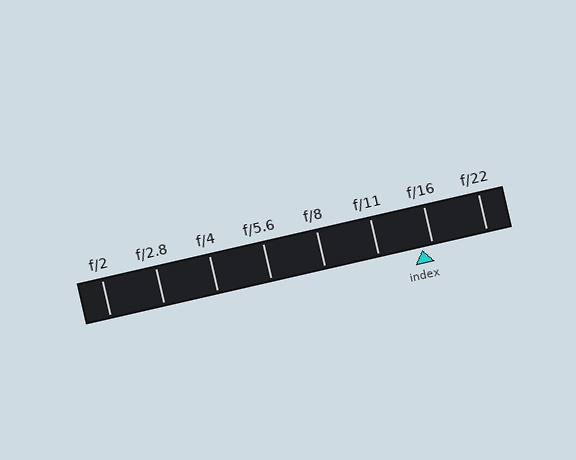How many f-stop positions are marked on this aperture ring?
There are 8 f-stop positions marked.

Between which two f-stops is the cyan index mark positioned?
The index mark is between f/11 and f/16.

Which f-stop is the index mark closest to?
The index mark is closest to f/16.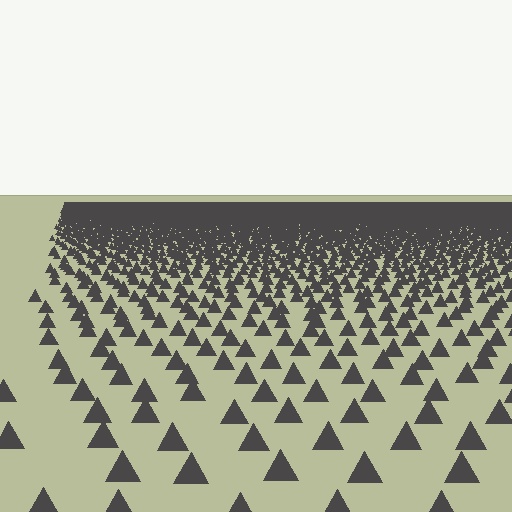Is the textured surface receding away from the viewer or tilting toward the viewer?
The surface is receding away from the viewer. Texture elements get smaller and denser toward the top.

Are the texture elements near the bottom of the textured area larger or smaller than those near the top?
Larger. Near the bottom, elements are closer to the viewer and appear at a bigger on-screen size.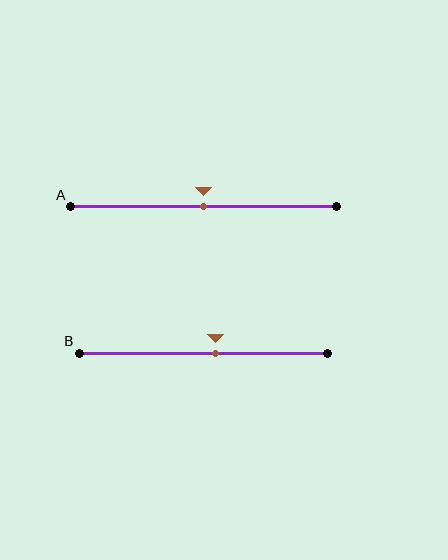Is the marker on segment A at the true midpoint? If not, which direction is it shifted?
Yes, the marker on segment A is at the true midpoint.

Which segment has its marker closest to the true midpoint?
Segment A has its marker closest to the true midpoint.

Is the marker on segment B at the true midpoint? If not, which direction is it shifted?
No, the marker on segment B is shifted to the right by about 5% of the segment length.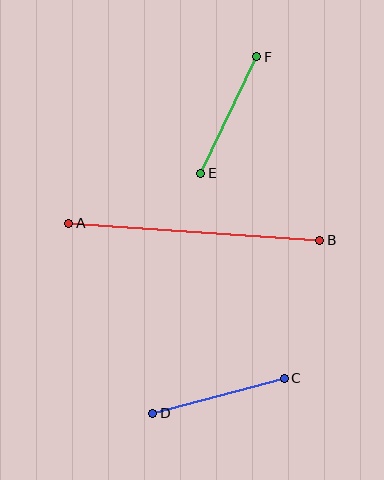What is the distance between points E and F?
The distance is approximately 129 pixels.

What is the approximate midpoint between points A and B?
The midpoint is at approximately (194, 232) pixels.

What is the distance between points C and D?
The distance is approximately 136 pixels.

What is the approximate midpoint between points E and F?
The midpoint is at approximately (229, 115) pixels.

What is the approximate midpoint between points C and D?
The midpoint is at approximately (218, 396) pixels.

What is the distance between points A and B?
The distance is approximately 252 pixels.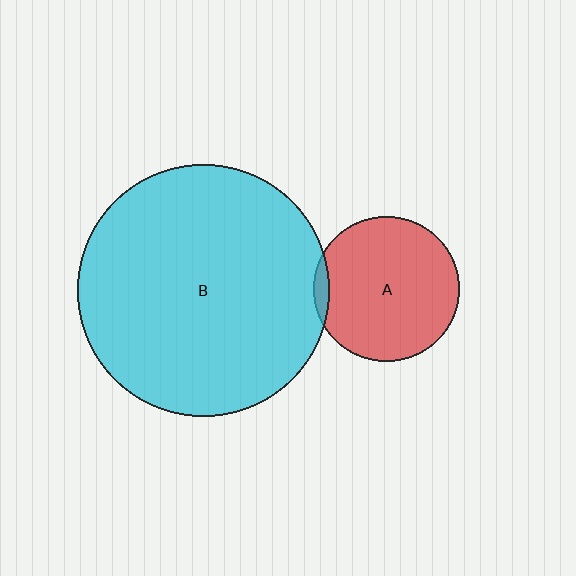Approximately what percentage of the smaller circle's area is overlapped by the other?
Approximately 5%.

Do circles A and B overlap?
Yes.